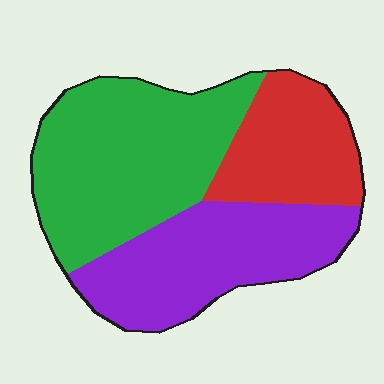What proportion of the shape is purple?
Purple covers roughly 35% of the shape.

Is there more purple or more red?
Purple.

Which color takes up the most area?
Green, at roughly 45%.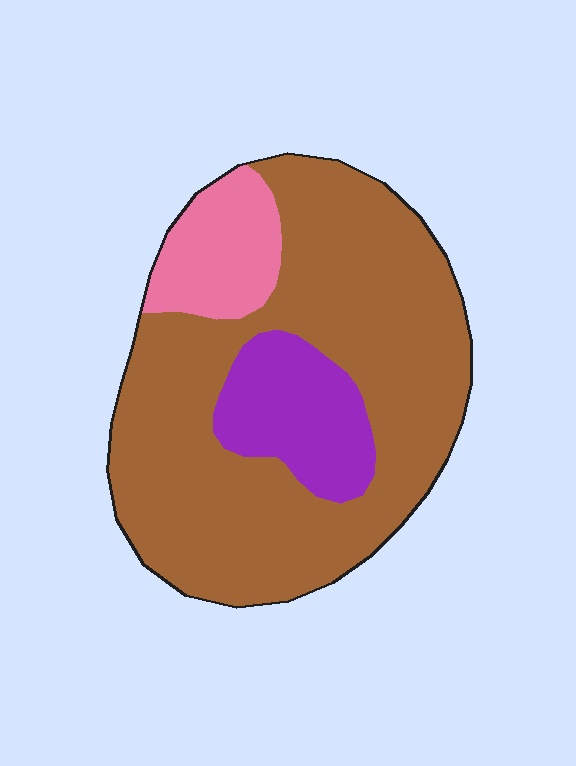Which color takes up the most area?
Brown, at roughly 75%.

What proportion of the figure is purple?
Purple takes up about one sixth (1/6) of the figure.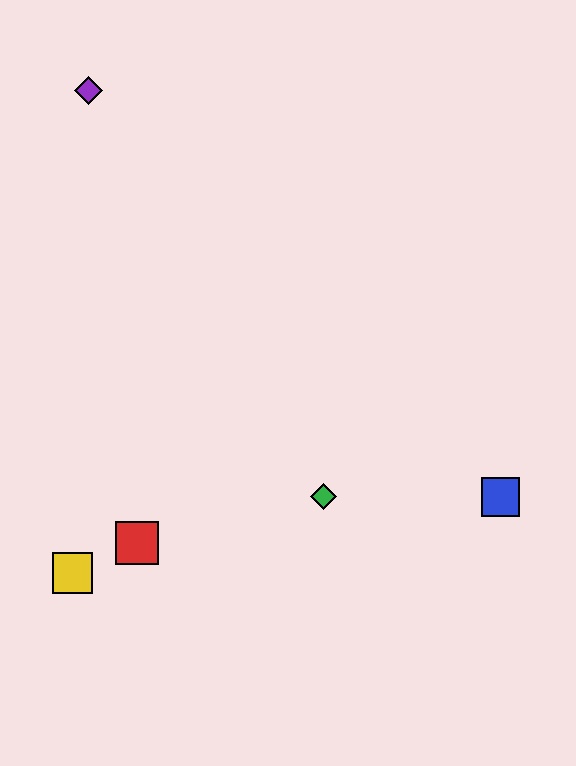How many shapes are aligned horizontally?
2 shapes (the blue square, the green diamond) are aligned horizontally.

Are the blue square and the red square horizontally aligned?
No, the blue square is at y≈497 and the red square is at y≈543.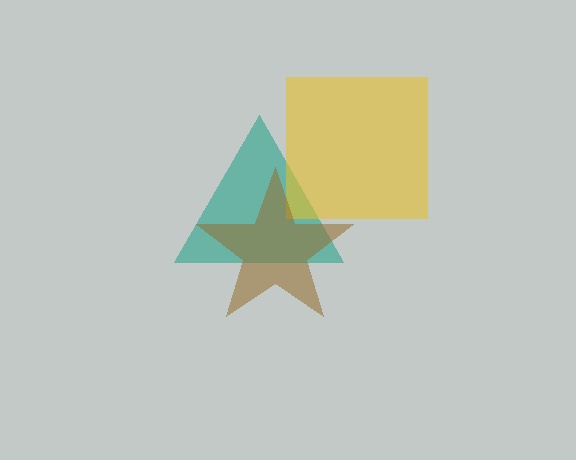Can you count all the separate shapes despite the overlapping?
Yes, there are 3 separate shapes.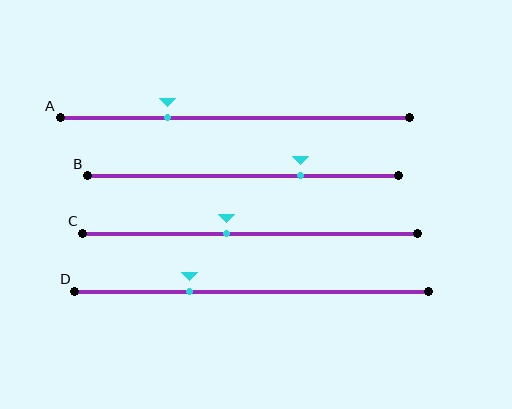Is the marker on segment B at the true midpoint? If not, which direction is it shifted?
No, the marker on segment B is shifted to the right by about 19% of the segment length.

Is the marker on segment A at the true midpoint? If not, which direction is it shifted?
No, the marker on segment A is shifted to the left by about 19% of the segment length.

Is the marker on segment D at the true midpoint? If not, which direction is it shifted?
No, the marker on segment D is shifted to the left by about 18% of the segment length.